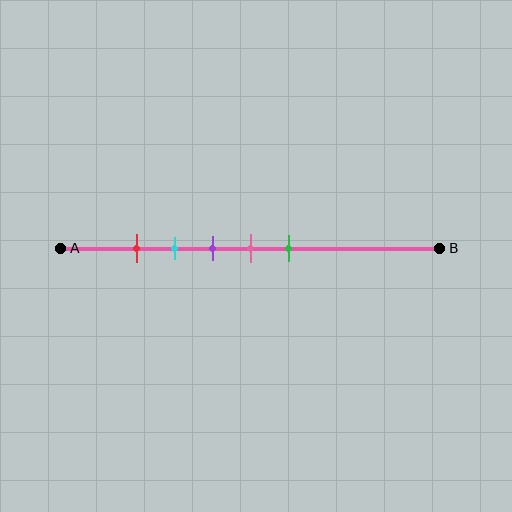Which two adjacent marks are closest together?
The red and cyan marks are the closest adjacent pair.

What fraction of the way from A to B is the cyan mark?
The cyan mark is approximately 30% (0.3) of the way from A to B.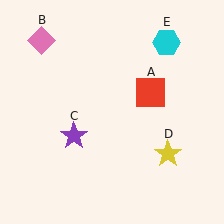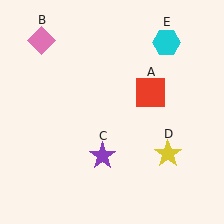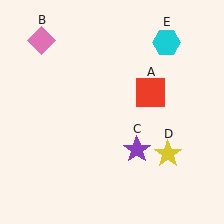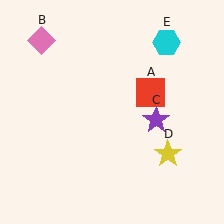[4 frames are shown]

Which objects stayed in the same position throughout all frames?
Red square (object A) and pink diamond (object B) and yellow star (object D) and cyan hexagon (object E) remained stationary.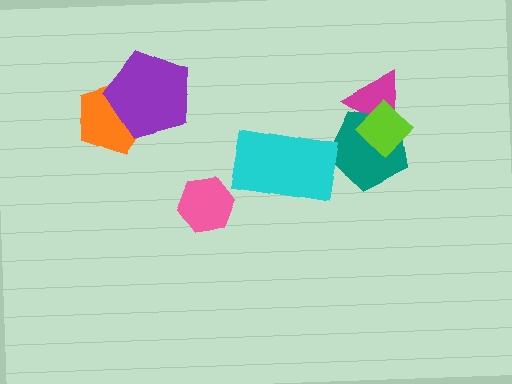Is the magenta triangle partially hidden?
Yes, it is partially covered by another shape.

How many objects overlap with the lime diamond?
2 objects overlap with the lime diamond.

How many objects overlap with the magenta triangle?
2 objects overlap with the magenta triangle.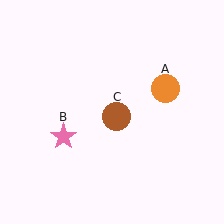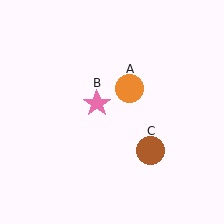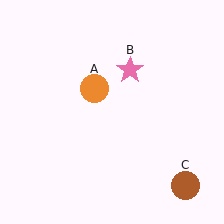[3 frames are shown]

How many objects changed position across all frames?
3 objects changed position: orange circle (object A), pink star (object B), brown circle (object C).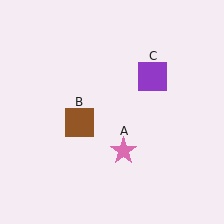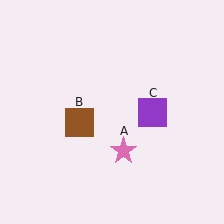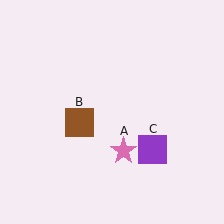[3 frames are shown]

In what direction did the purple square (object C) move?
The purple square (object C) moved down.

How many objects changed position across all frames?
1 object changed position: purple square (object C).